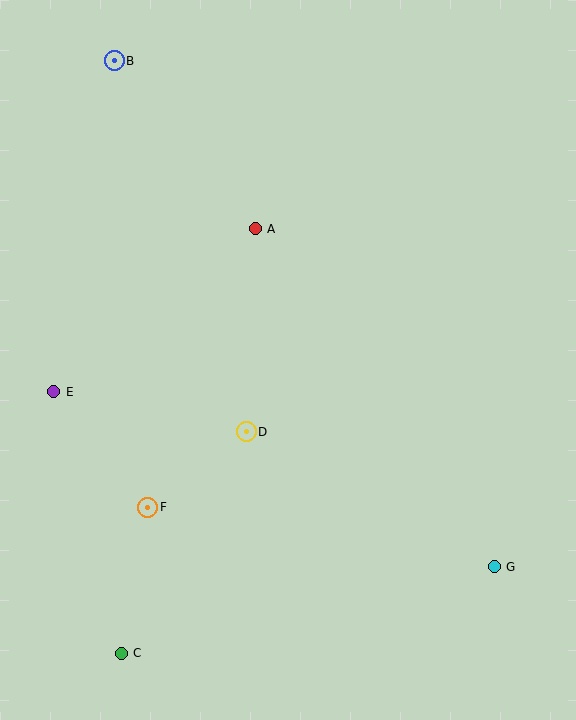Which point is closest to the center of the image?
Point D at (246, 432) is closest to the center.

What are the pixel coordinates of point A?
Point A is at (255, 229).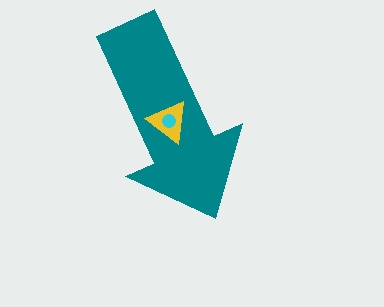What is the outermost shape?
The teal arrow.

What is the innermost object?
The cyan circle.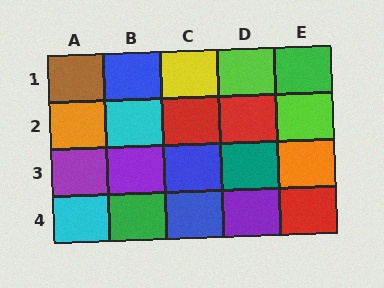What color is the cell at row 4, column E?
Red.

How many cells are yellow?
1 cell is yellow.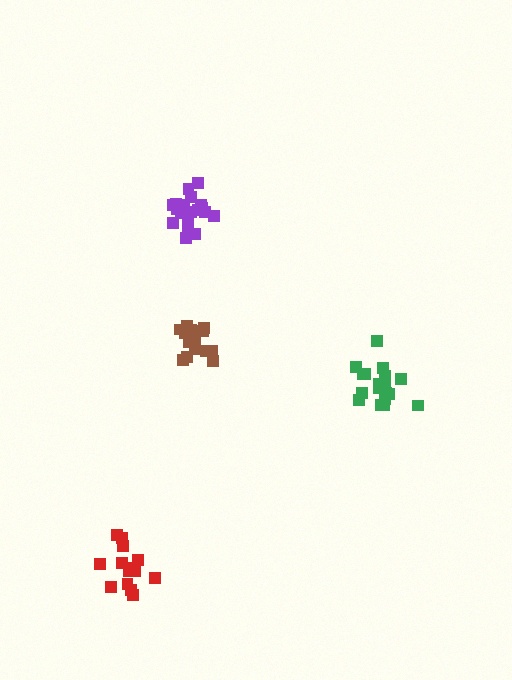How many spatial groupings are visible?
There are 4 spatial groupings.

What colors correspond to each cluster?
The clusters are colored: purple, red, brown, green.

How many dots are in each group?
Group 1: 20 dots, Group 2: 14 dots, Group 3: 14 dots, Group 4: 19 dots (67 total).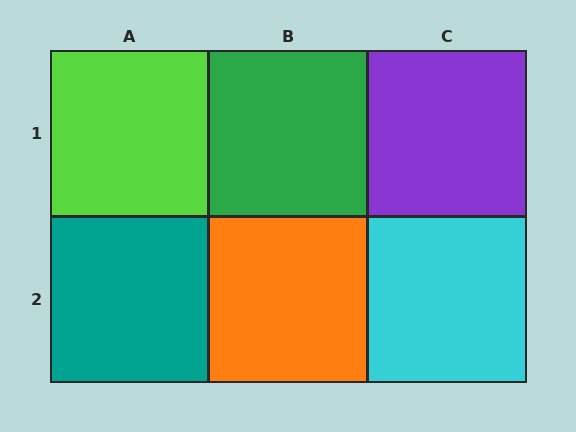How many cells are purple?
1 cell is purple.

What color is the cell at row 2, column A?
Teal.